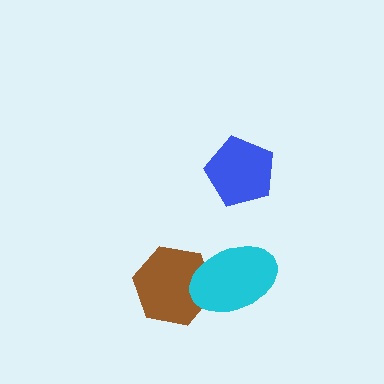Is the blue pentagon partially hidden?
No, no other shape covers it.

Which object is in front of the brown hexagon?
The cyan ellipse is in front of the brown hexagon.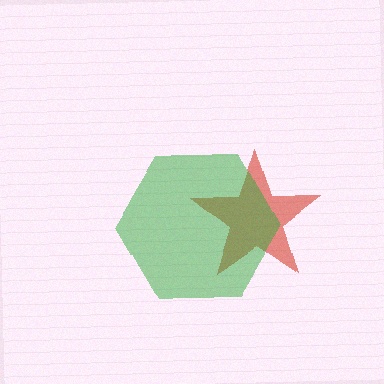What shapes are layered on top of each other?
The layered shapes are: a red star, a green hexagon.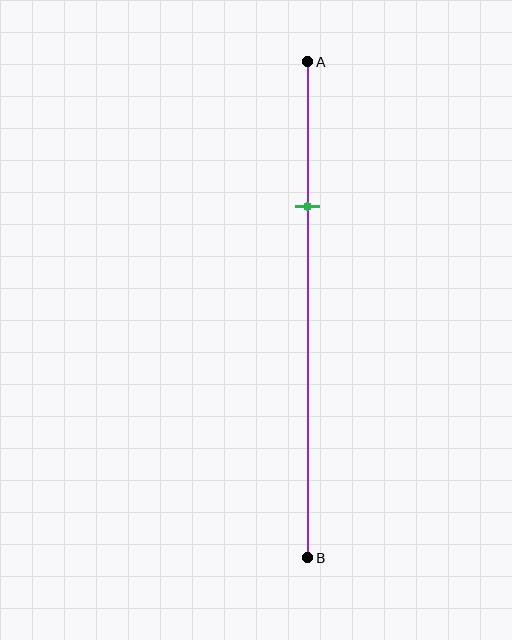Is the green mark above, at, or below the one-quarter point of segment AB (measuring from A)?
The green mark is below the one-quarter point of segment AB.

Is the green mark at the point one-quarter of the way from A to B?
No, the mark is at about 30% from A, not at the 25% one-quarter point.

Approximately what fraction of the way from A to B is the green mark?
The green mark is approximately 30% of the way from A to B.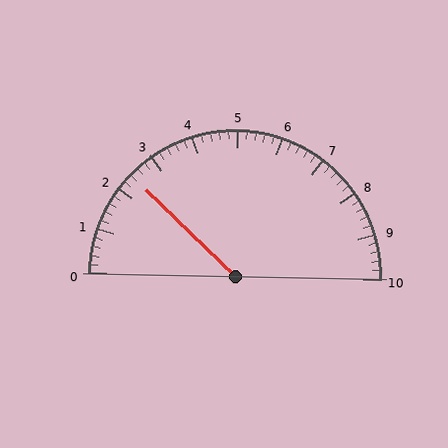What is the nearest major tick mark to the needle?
The nearest major tick mark is 2.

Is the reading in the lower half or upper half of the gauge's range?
The reading is in the lower half of the range (0 to 10).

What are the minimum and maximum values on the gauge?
The gauge ranges from 0 to 10.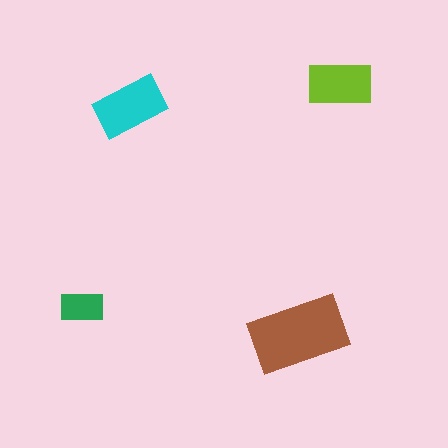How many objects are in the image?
There are 4 objects in the image.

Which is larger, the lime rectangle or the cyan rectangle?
The cyan one.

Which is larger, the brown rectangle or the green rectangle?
The brown one.